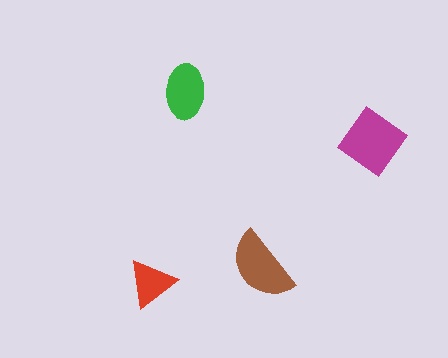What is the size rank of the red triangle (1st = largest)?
4th.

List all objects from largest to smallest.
The magenta diamond, the brown semicircle, the green ellipse, the red triangle.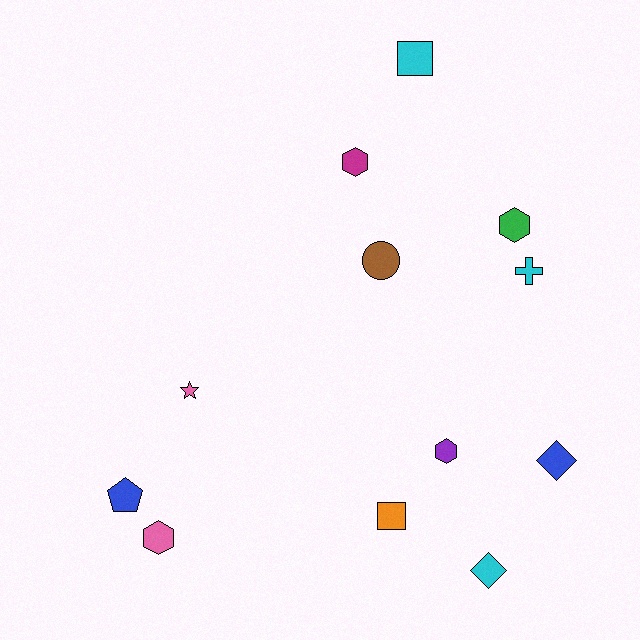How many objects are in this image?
There are 12 objects.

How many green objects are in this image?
There is 1 green object.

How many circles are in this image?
There is 1 circle.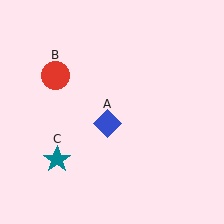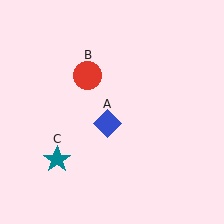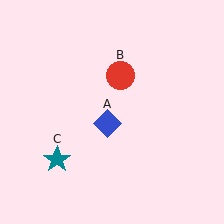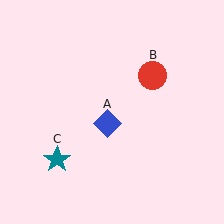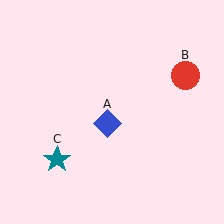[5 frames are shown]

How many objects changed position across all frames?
1 object changed position: red circle (object B).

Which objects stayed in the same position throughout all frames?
Blue diamond (object A) and teal star (object C) remained stationary.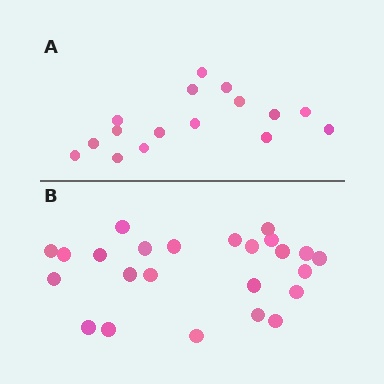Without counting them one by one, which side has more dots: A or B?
Region B (the bottom region) has more dots.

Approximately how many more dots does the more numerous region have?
Region B has roughly 8 or so more dots than region A.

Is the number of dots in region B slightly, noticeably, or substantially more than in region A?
Region B has substantially more. The ratio is roughly 1.5 to 1.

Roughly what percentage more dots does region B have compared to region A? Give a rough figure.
About 50% more.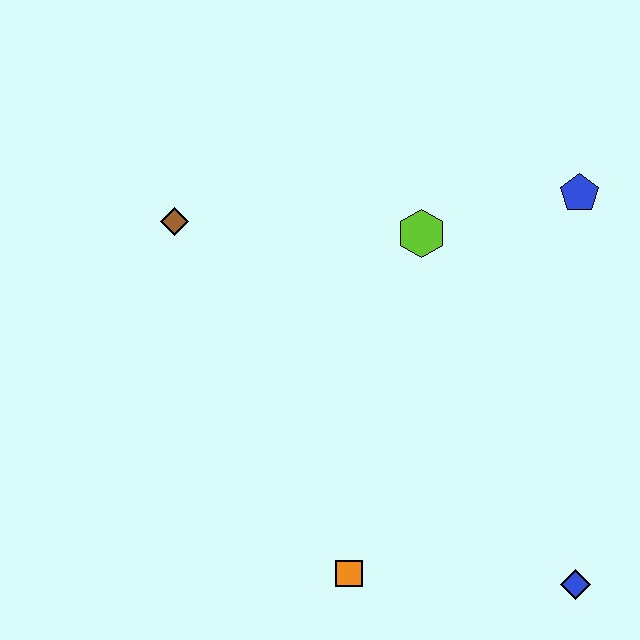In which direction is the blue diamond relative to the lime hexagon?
The blue diamond is below the lime hexagon.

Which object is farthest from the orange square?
The blue pentagon is farthest from the orange square.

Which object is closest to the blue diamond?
The orange square is closest to the blue diamond.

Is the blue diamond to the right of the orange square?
Yes